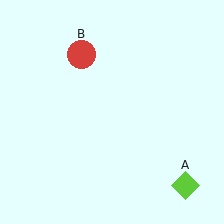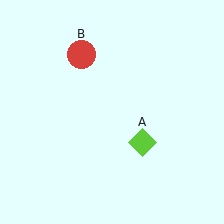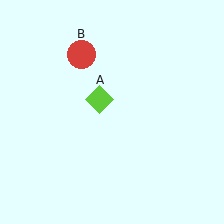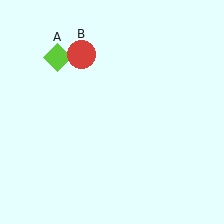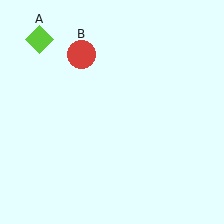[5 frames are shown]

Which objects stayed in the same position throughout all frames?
Red circle (object B) remained stationary.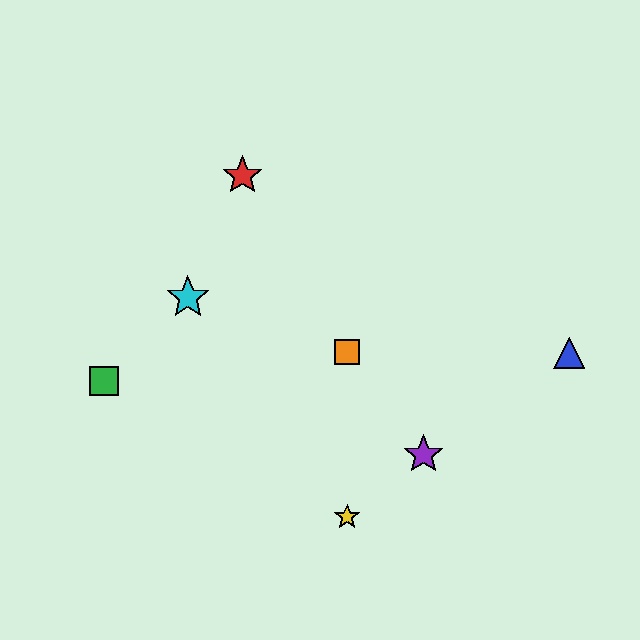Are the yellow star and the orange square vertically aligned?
Yes, both are at x≈347.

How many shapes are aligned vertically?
2 shapes (the yellow star, the orange square) are aligned vertically.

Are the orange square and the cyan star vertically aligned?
No, the orange square is at x≈347 and the cyan star is at x≈188.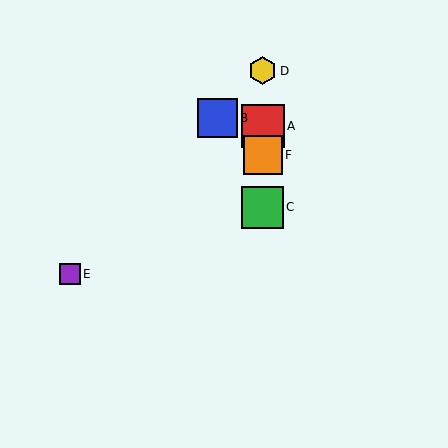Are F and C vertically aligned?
Yes, both are at x≈263.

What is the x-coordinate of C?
Object C is at x≈263.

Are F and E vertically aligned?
No, F is at x≈263 and E is at x≈70.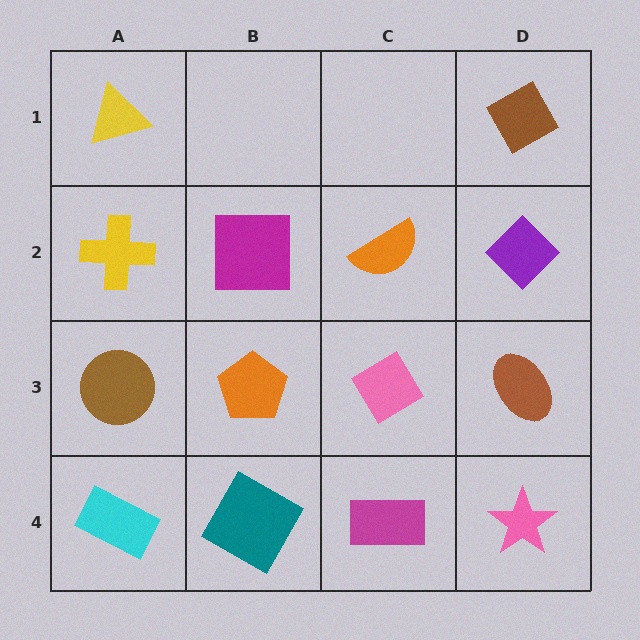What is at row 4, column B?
A teal square.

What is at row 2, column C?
An orange semicircle.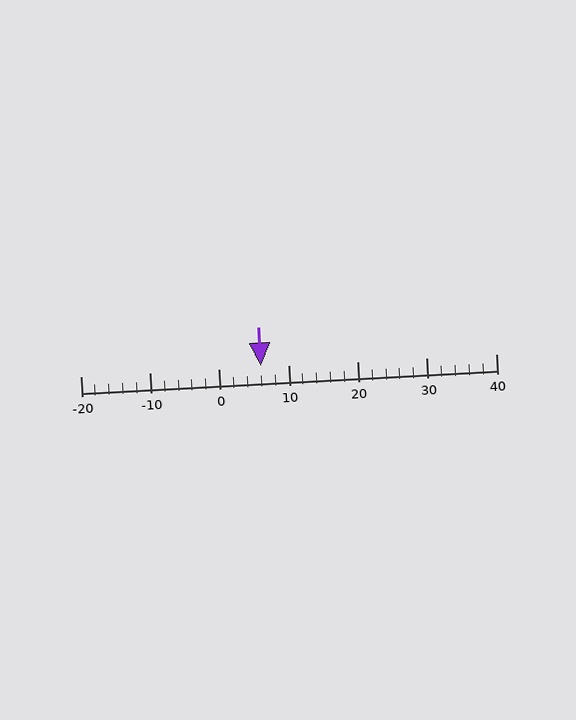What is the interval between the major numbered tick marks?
The major tick marks are spaced 10 units apart.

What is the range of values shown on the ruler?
The ruler shows values from -20 to 40.